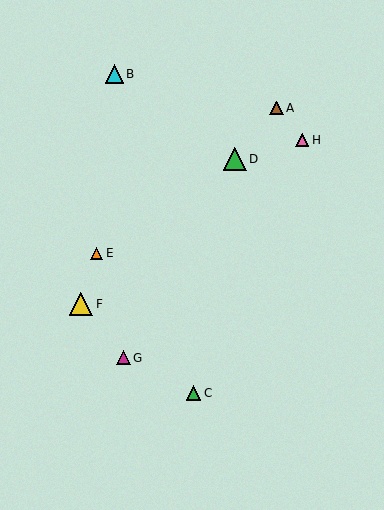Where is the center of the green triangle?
The center of the green triangle is at (235, 159).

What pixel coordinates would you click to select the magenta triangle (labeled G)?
Click at (123, 358) to select the magenta triangle G.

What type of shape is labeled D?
Shape D is a green triangle.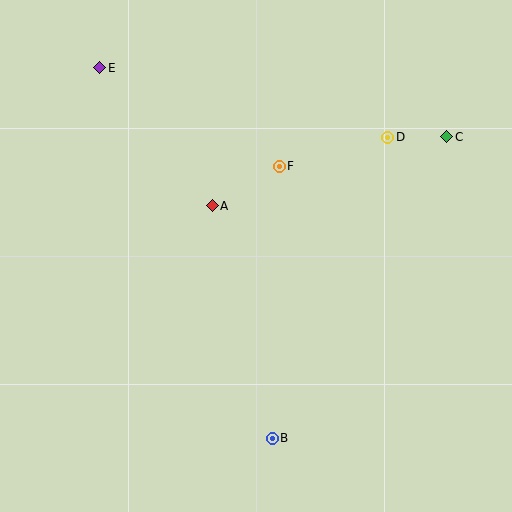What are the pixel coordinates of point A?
Point A is at (212, 206).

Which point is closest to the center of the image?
Point A at (212, 206) is closest to the center.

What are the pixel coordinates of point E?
Point E is at (100, 68).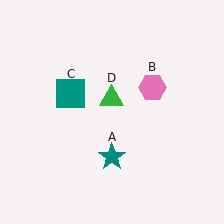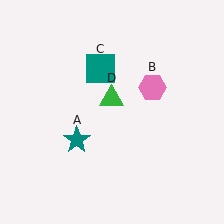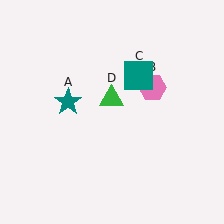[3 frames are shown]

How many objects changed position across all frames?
2 objects changed position: teal star (object A), teal square (object C).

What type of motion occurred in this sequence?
The teal star (object A), teal square (object C) rotated clockwise around the center of the scene.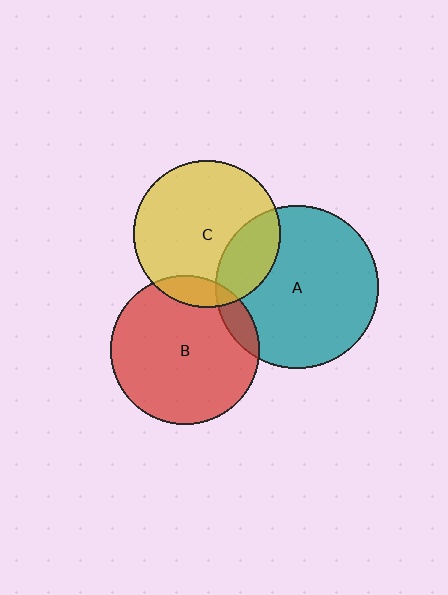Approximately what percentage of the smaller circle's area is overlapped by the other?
Approximately 10%.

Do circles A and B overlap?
Yes.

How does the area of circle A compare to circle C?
Approximately 1.2 times.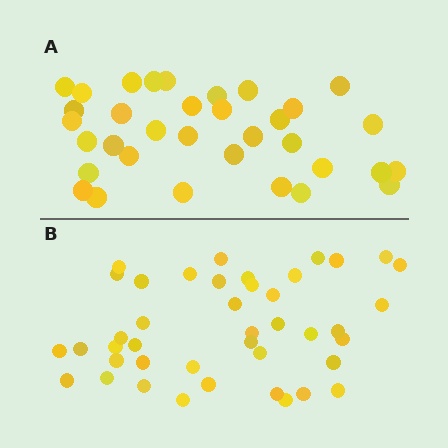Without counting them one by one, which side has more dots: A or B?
Region B (the bottom region) has more dots.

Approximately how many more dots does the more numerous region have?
Region B has roughly 8 or so more dots than region A.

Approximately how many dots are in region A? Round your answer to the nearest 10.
About 30 dots. (The exact count is 34, which rounds to 30.)